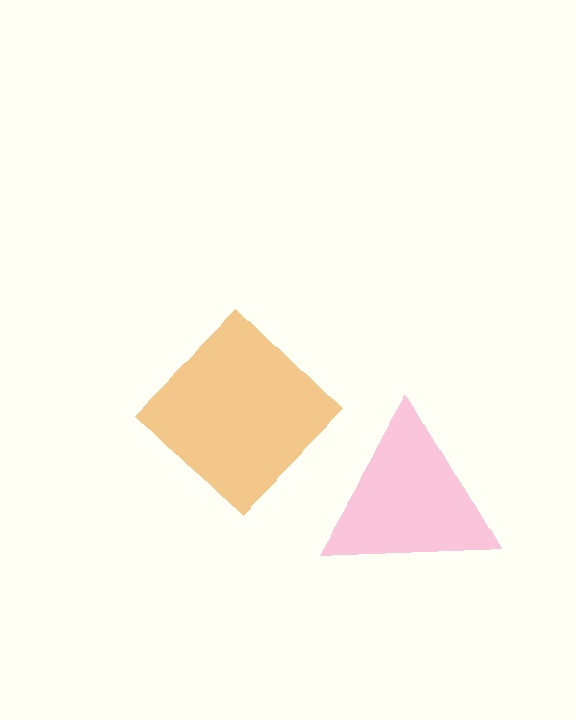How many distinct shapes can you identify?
There are 2 distinct shapes: a pink triangle, an orange diamond.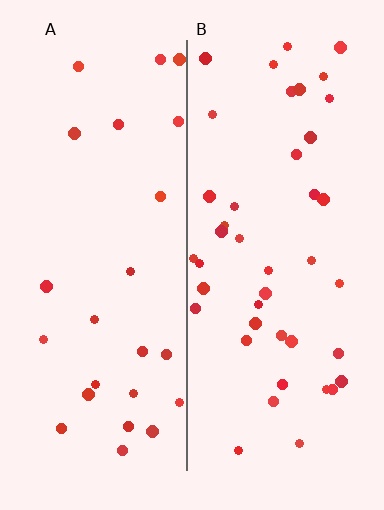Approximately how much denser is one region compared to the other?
Approximately 1.6× — region B over region A.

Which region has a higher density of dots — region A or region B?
B (the right).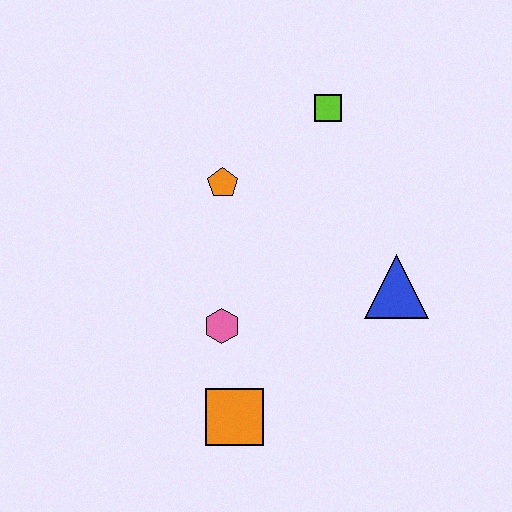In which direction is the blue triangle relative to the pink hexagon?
The blue triangle is to the right of the pink hexagon.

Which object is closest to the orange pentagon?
The lime square is closest to the orange pentagon.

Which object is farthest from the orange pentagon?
The orange square is farthest from the orange pentagon.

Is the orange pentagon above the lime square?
No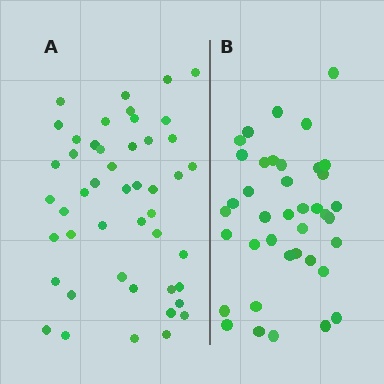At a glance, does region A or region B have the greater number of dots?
Region A (the left region) has more dots.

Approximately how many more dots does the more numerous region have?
Region A has roughly 8 or so more dots than region B.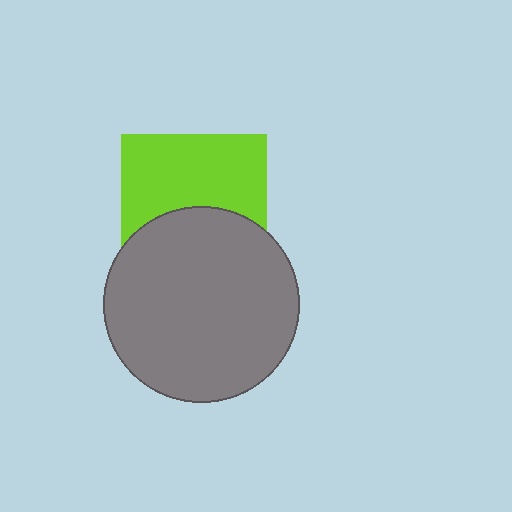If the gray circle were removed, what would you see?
You would see the complete lime square.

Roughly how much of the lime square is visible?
About half of it is visible (roughly 57%).